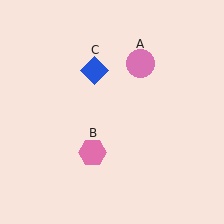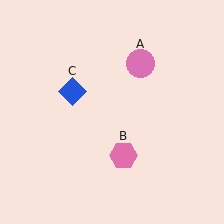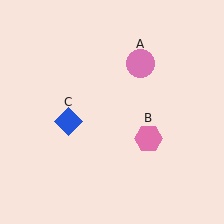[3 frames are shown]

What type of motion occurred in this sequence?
The pink hexagon (object B), blue diamond (object C) rotated counterclockwise around the center of the scene.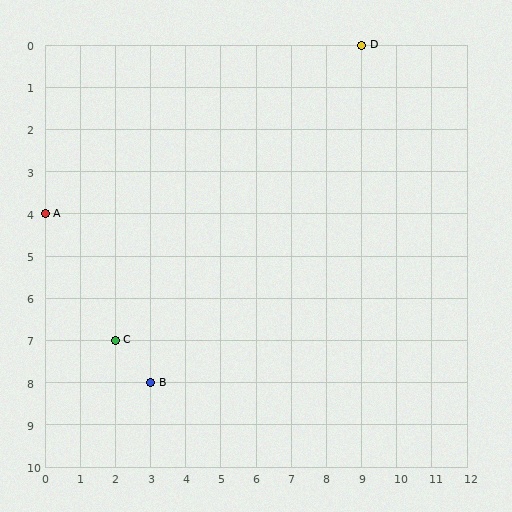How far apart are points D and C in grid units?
Points D and C are 7 columns and 7 rows apart (about 9.9 grid units diagonally).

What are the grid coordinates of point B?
Point B is at grid coordinates (3, 8).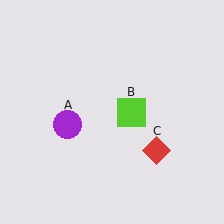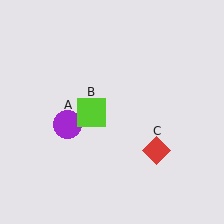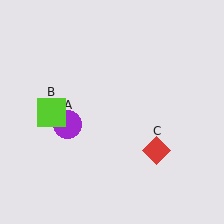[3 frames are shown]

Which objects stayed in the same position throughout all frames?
Purple circle (object A) and red diamond (object C) remained stationary.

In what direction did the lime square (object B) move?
The lime square (object B) moved left.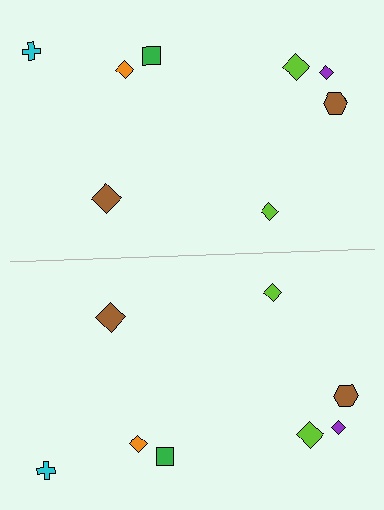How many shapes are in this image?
There are 16 shapes in this image.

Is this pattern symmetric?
Yes, this pattern has bilateral (reflection) symmetry.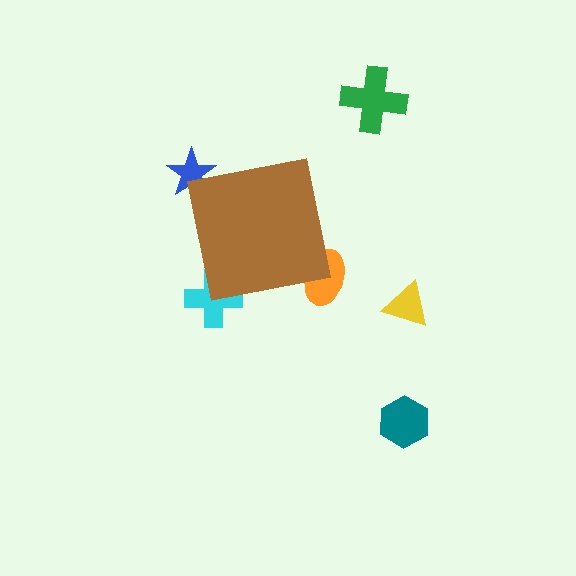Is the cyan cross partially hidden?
Yes, the cyan cross is partially hidden behind the brown square.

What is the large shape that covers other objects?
A brown square.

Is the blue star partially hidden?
Yes, the blue star is partially hidden behind the brown square.